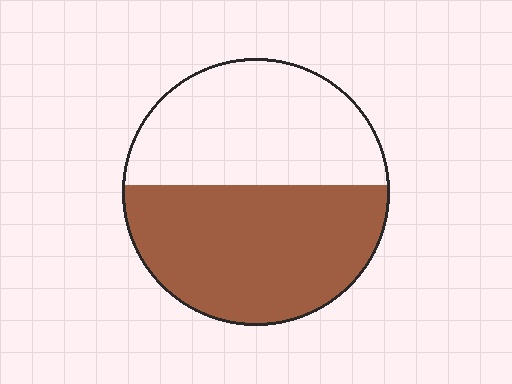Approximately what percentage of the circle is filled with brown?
Approximately 55%.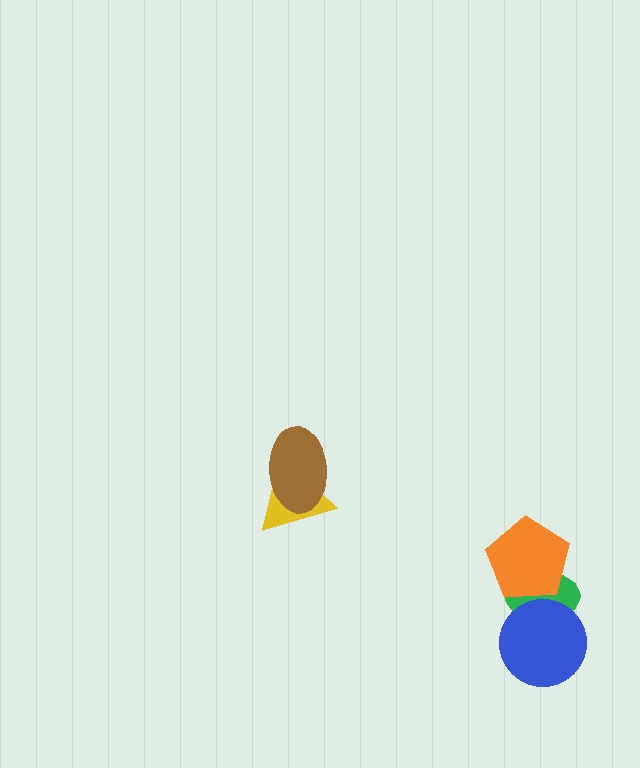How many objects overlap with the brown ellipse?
1 object overlaps with the brown ellipse.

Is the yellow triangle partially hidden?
Yes, it is partially covered by another shape.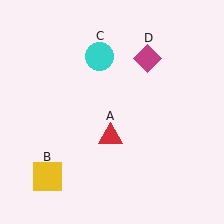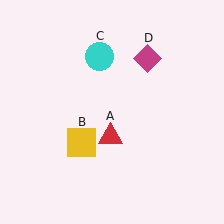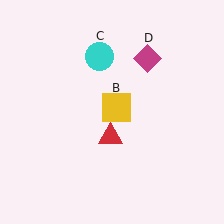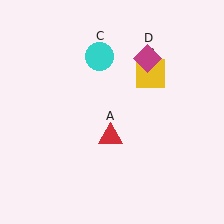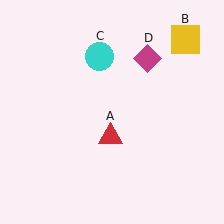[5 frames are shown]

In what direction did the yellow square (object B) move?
The yellow square (object B) moved up and to the right.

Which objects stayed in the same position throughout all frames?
Red triangle (object A) and cyan circle (object C) and magenta diamond (object D) remained stationary.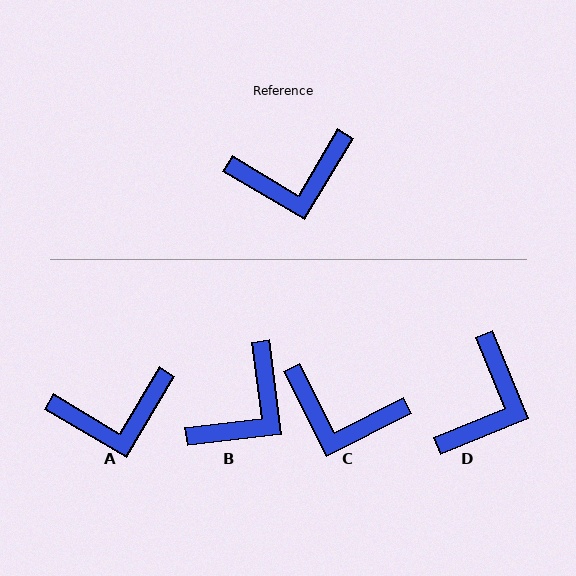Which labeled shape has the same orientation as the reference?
A.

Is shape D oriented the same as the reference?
No, it is off by about 53 degrees.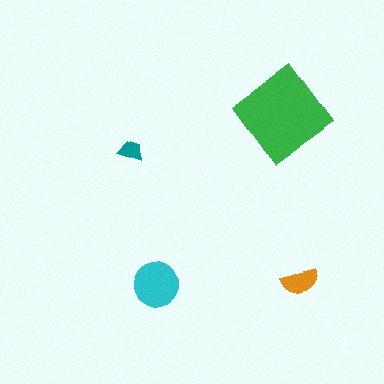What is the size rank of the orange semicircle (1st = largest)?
3rd.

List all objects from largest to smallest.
The green diamond, the cyan circle, the orange semicircle, the teal trapezoid.